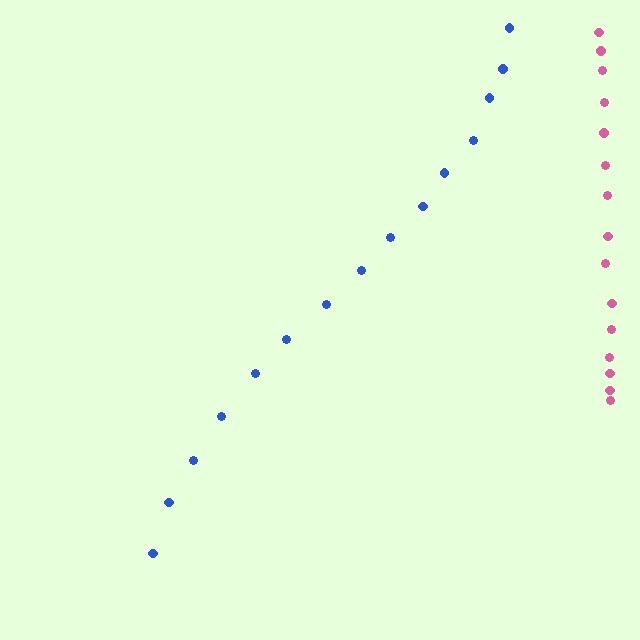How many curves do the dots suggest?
There are 2 distinct paths.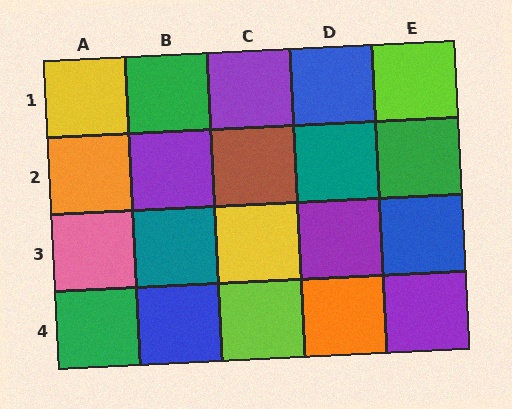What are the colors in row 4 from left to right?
Green, blue, lime, orange, purple.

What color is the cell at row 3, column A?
Pink.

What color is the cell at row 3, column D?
Purple.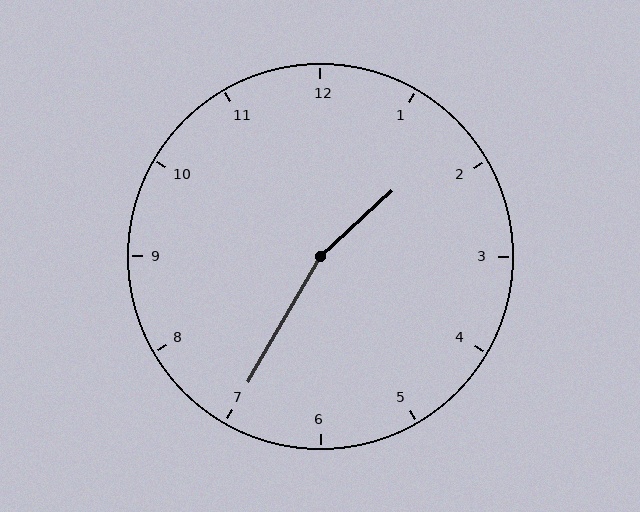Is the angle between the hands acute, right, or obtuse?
It is obtuse.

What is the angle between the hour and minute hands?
Approximately 162 degrees.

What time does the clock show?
1:35.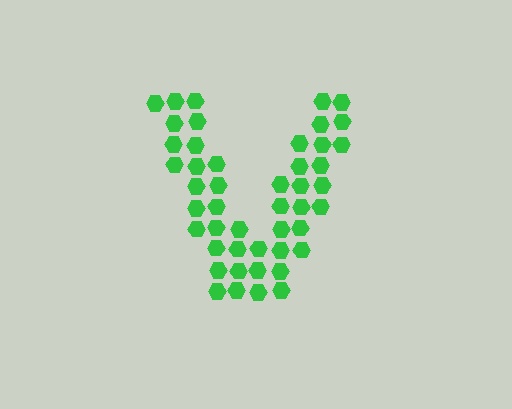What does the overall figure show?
The overall figure shows the letter V.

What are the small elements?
The small elements are hexagons.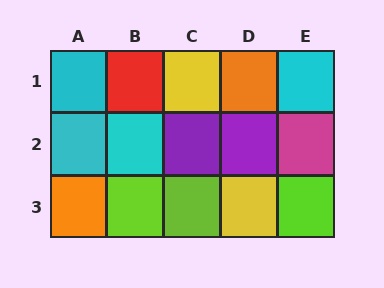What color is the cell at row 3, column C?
Lime.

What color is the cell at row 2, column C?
Purple.